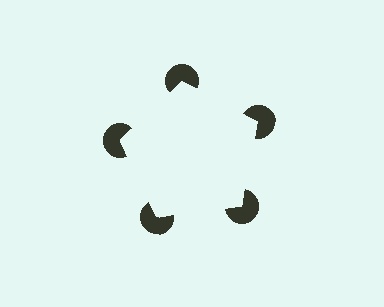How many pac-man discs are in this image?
There are 5 — one at each vertex of the illusory pentagon.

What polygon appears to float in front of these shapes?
An illusory pentagon — its edges are inferred from the aligned wedge cuts in the pac-man discs, not physically drawn.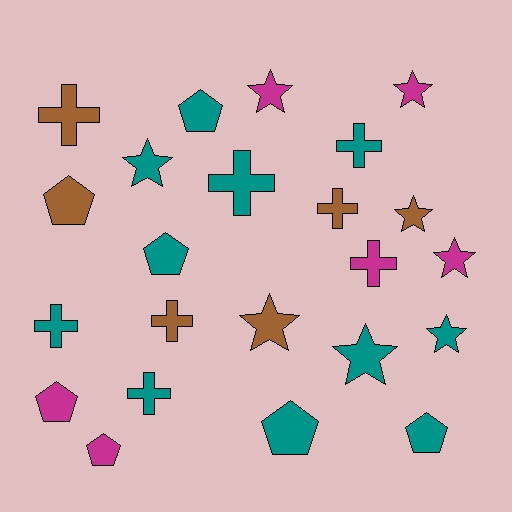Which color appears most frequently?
Teal, with 11 objects.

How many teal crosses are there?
There are 4 teal crosses.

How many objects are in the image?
There are 23 objects.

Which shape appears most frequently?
Cross, with 8 objects.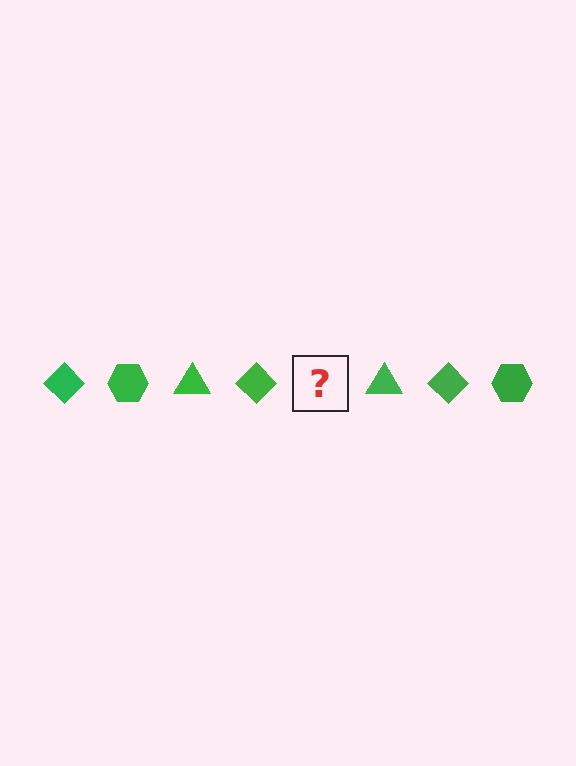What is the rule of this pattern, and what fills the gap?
The rule is that the pattern cycles through diamond, hexagon, triangle shapes in green. The gap should be filled with a green hexagon.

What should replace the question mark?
The question mark should be replaced with a green hexagon.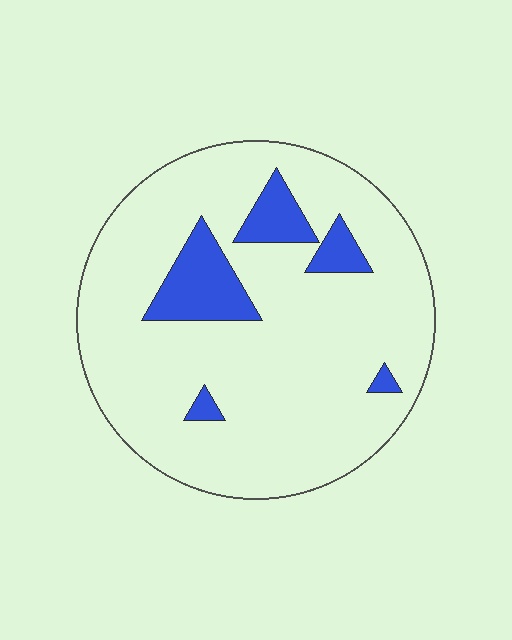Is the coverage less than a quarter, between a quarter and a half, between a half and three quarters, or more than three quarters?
Less than a quarter.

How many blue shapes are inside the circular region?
5.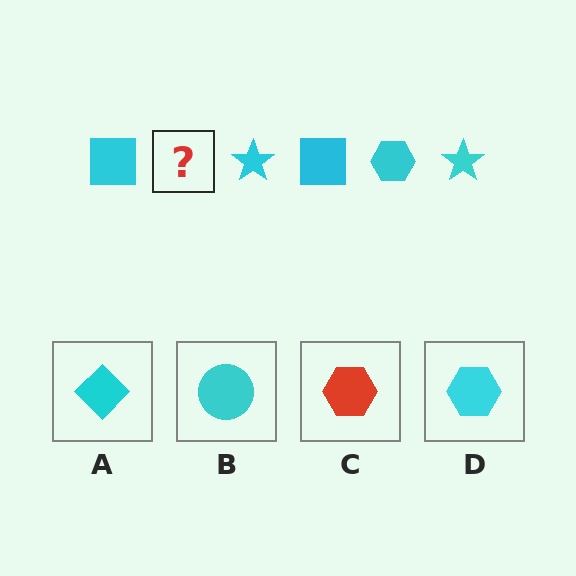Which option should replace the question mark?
Option D.